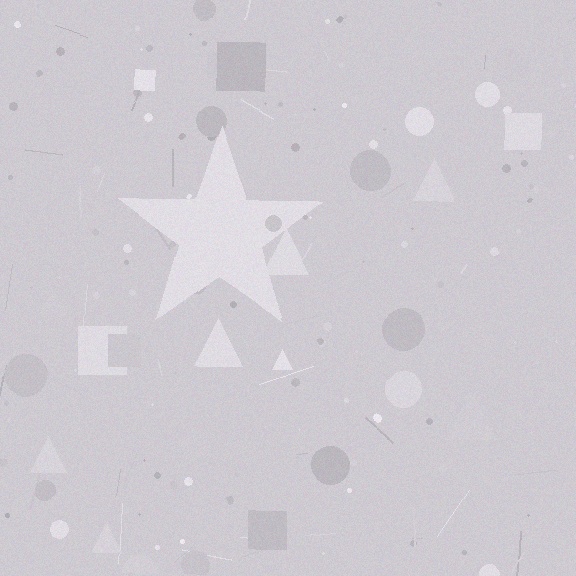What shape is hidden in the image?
A star is hidden in the image.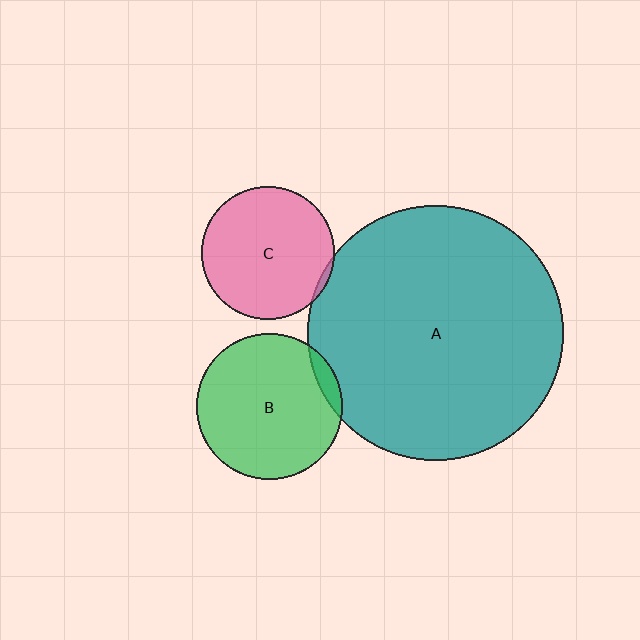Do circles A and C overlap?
Yes.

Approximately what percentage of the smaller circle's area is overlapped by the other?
Approximately 5%.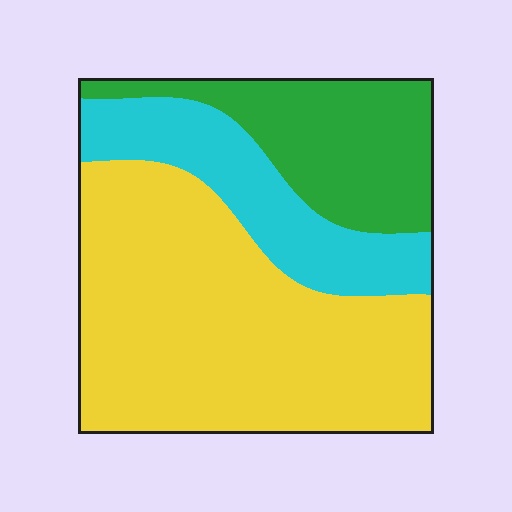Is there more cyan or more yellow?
Yellow.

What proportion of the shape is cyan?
Cyan takes up about one fifth (1/5) of the shape.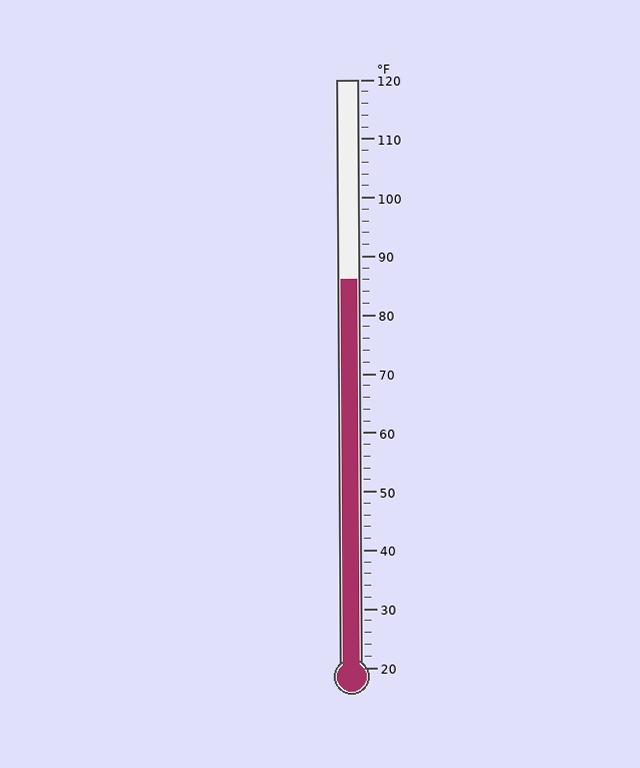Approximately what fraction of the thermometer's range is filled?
The thermometer is filled to approximately 65% of its range.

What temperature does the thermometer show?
The thermometer shows approximately 86°F.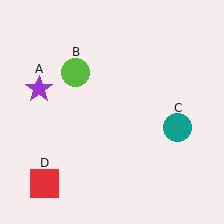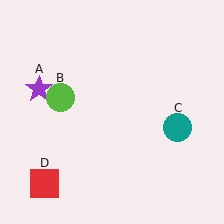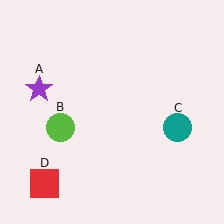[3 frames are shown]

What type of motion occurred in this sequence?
The lime circle (object B) rotated counterclockwise around the center of the scene.